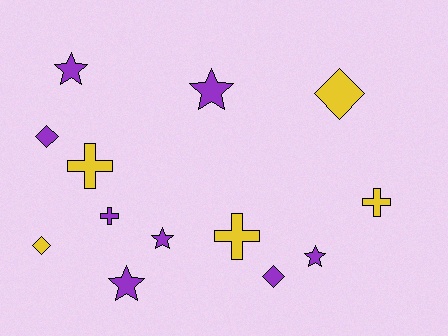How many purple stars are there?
There are 5 purple stars.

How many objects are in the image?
There are 13 objects.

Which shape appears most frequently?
Star, with 5 objects.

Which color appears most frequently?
Purple, with 8 objects.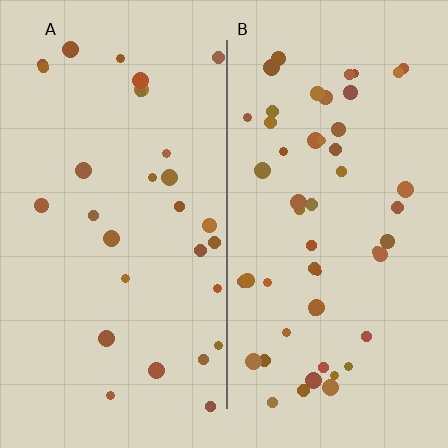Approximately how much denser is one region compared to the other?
Approximately 1.8× — region B over region A.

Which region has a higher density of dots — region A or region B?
B (the right).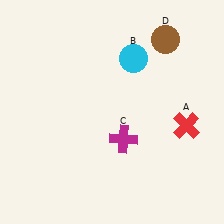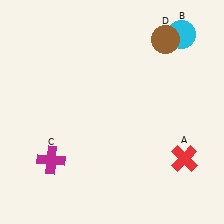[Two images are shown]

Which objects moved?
The objects that moved are: the red cross (A), the cyan circle (B), the magenta cross (C).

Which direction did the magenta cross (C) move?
The magenta cross (C) moved left.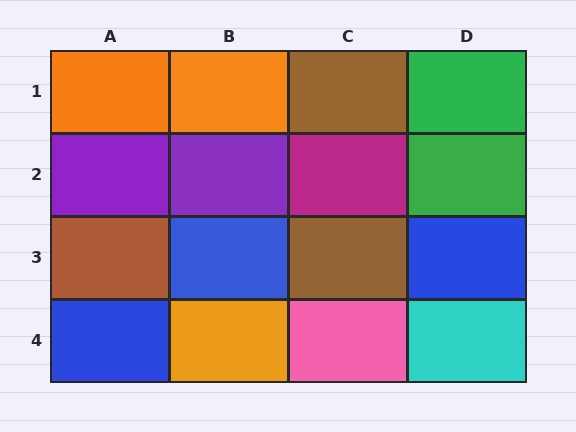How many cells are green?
2 cells are green.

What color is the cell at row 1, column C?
Brown.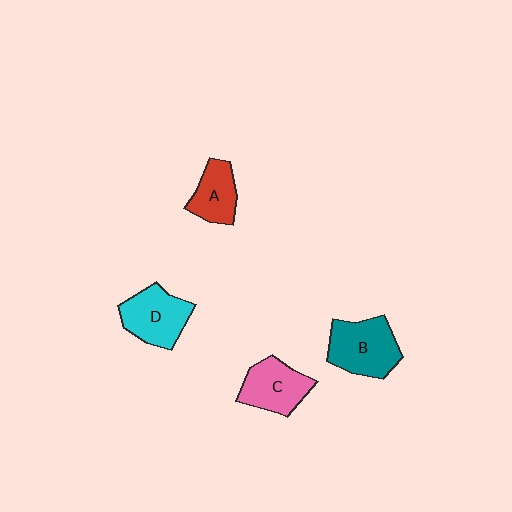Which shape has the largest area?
Shape B (teal).